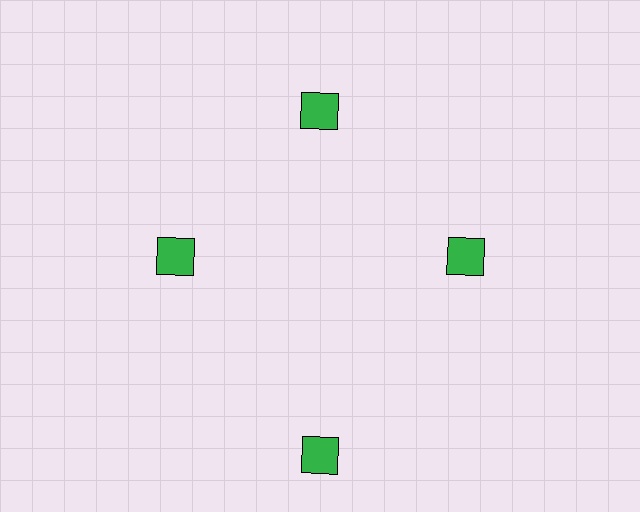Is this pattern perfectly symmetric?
No. The 4 green squares are arranged in a ring, but one element near the 6 o'clock position is pushed outward from the center, breaking the 4-fold rotational symmetry.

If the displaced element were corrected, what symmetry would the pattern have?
It would have 4-fold rotational symmetry — the pattern would map onto itself every 90 degrees.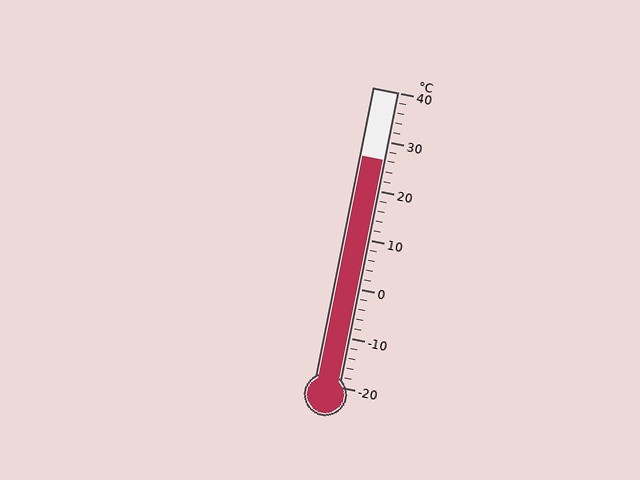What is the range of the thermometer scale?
The thermometer scale ranges from -20°C to 40°C.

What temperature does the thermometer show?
The thermometer shows approximately 26°C.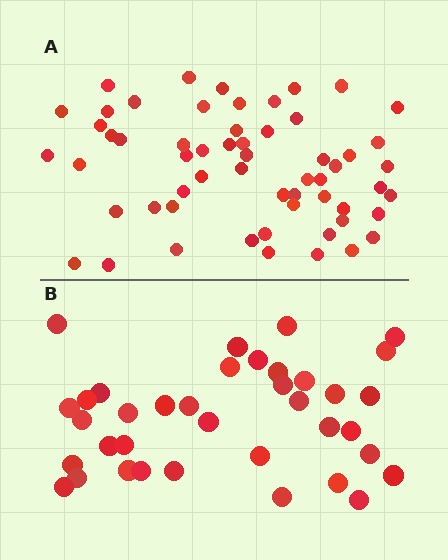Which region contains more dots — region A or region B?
Region A (the top region) has more dots.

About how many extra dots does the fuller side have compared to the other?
Region A has approximately 20 more dots than region B.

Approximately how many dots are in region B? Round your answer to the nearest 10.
About 40 dots. (The exact count is 37, which rounds to 40.)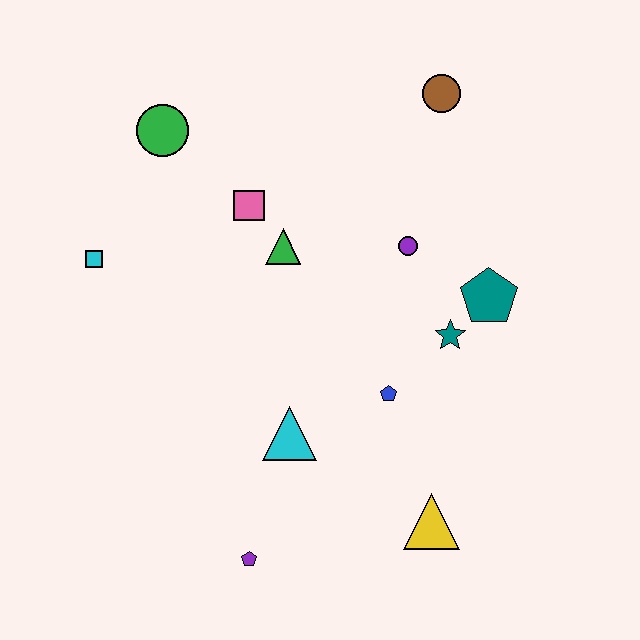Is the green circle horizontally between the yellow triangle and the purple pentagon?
No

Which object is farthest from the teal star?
The cyan square is farthest from the teal star.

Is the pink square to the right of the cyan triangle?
No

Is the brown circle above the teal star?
Yes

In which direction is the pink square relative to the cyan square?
The pink square is to the right of the cyan square.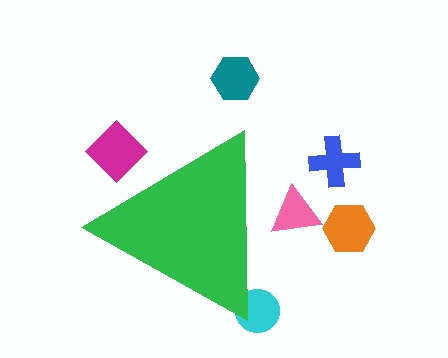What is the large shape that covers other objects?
A green triangle.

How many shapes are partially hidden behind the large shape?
3 shapes are partially hidden.